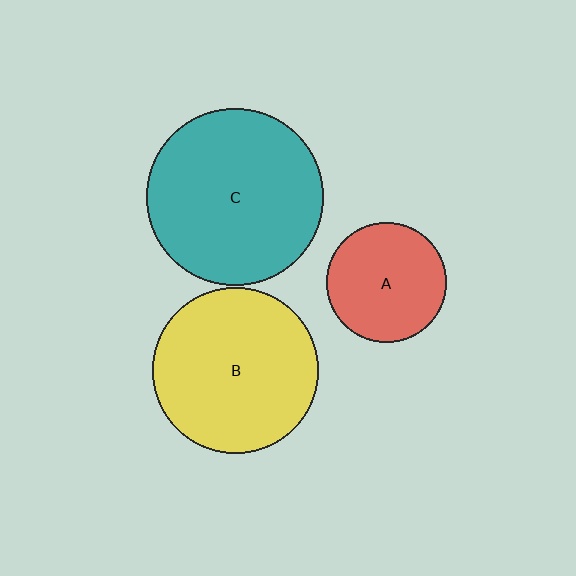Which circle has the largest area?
Circle C (teal).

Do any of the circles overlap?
No, none of the circles overlap.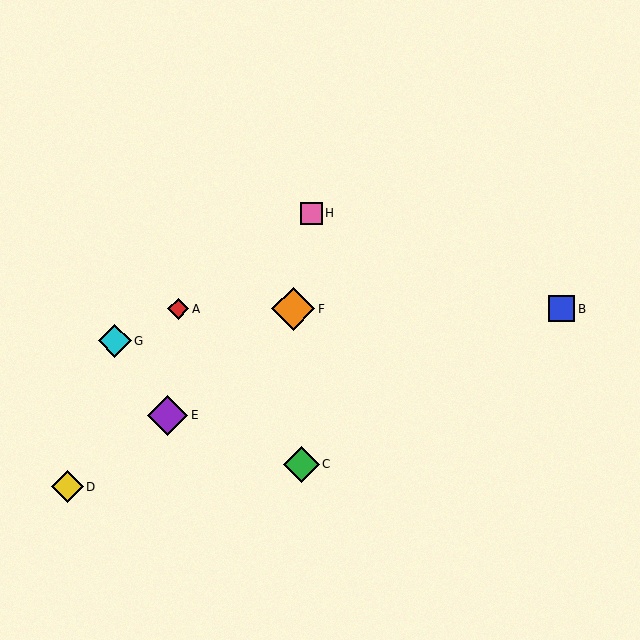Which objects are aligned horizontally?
Objects A, B, F are aligned horizontally.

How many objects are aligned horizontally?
3 objects (A, B, F) are aligned horizontally.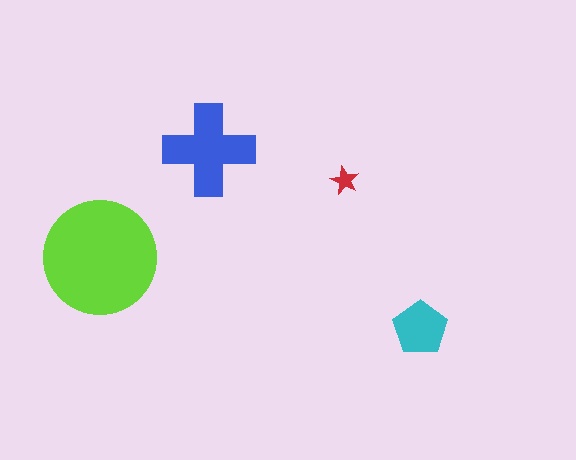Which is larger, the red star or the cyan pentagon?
The cyan pentagon.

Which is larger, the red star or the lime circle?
The lime circle.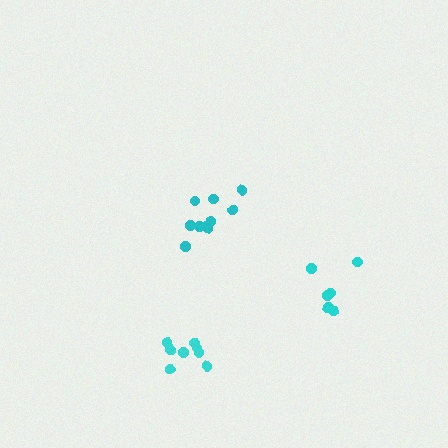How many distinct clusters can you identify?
There are 3 distinct clusters.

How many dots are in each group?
Group 1: 10 dots, Group 2: 7 dots, Group 3: 8 dots (25 total).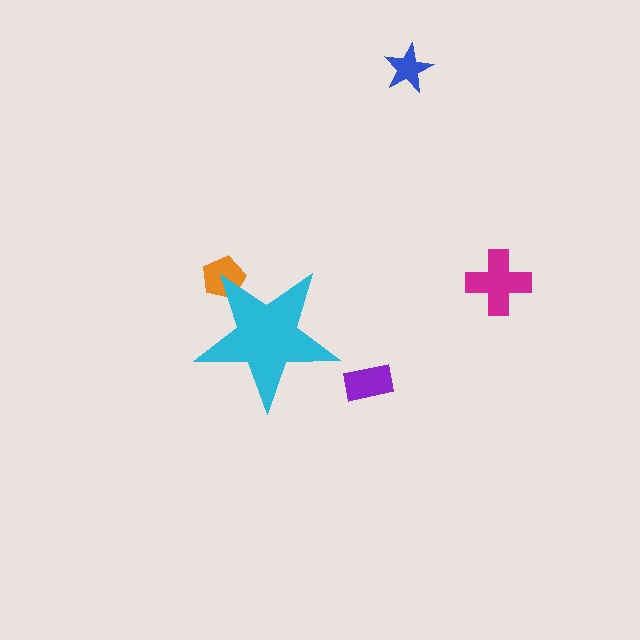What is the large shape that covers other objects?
A cyan star.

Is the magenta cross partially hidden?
No, the magenta cross is fully visible.